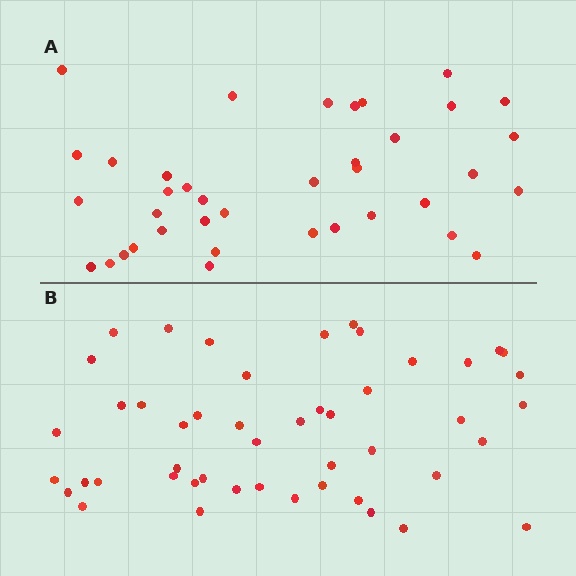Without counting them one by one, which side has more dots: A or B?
Region B (the bottom region) has more dots.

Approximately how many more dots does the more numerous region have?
Region B has roughly 10 or so more dots than region A.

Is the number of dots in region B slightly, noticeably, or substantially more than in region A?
Region B has noticeably more, but not dramatically so. The ratio is roughly 1.3 to 1.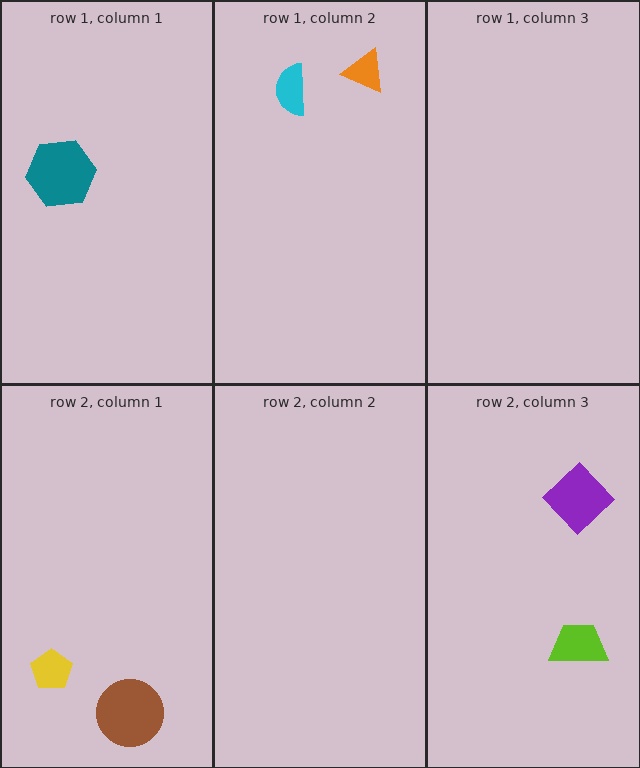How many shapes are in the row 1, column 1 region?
1.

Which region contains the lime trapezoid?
The row 2, column 3 region.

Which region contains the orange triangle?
The row 1, column 2 region.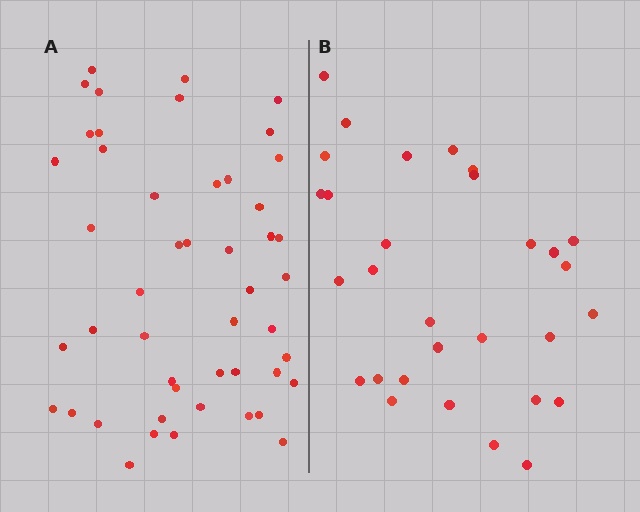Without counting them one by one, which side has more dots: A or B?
Region A (the left region) has more dots.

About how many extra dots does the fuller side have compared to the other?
Region A has approximately 20 more dots than region B.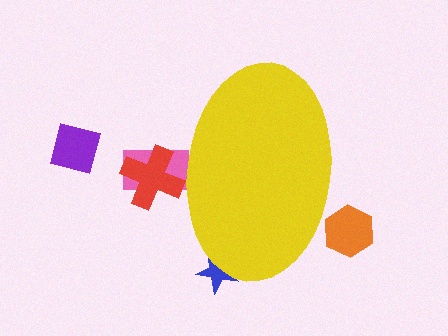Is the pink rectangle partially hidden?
Yes, the pink rectangle is partially hidden behind the yellow ellipse.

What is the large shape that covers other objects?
A yellow ellipse.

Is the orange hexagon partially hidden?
Yes, the orange hexagon is partially hidden behind the yellow ellipse.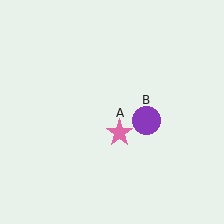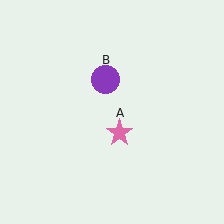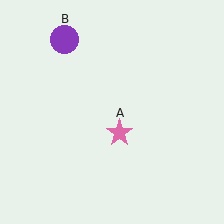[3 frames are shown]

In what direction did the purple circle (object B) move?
The purple circle (object B) moved up and to the left.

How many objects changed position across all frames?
1 object changed position: purple circle (object B).